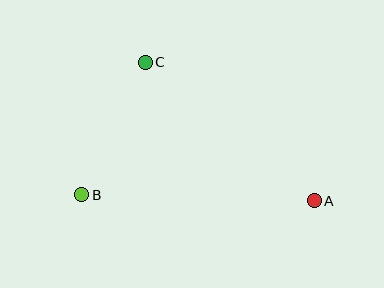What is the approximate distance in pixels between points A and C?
The distance between A and C is approximately 218 pixels.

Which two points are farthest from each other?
Points A and B are farthest from each other.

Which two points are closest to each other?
Points B and C are closest to each other.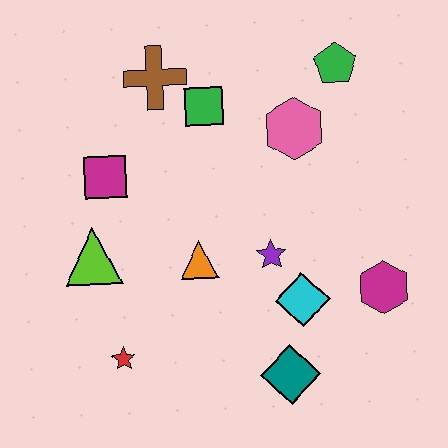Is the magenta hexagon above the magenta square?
No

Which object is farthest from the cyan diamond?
The brown cross is farthest from the cyan diamond.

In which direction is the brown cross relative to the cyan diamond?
The brown cross is above the cyan diamond.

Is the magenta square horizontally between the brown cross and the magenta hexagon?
No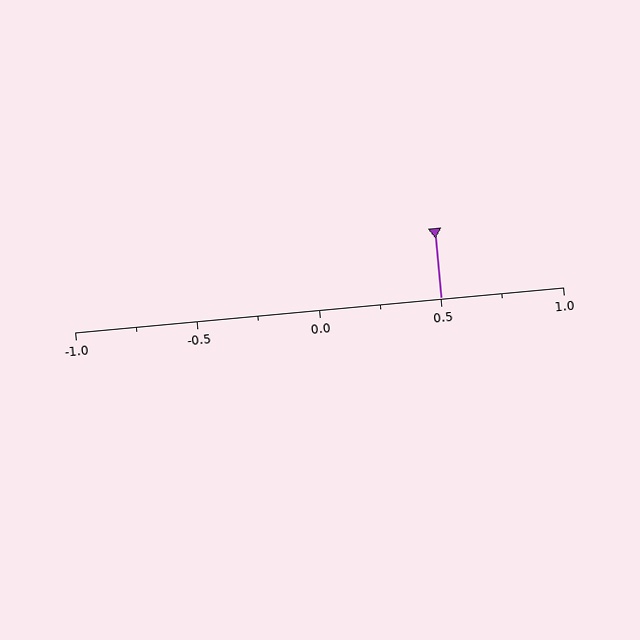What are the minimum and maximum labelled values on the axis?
The axis runs from -1.0 to 1.0.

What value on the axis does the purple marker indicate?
The marker indicates approximately 0.5.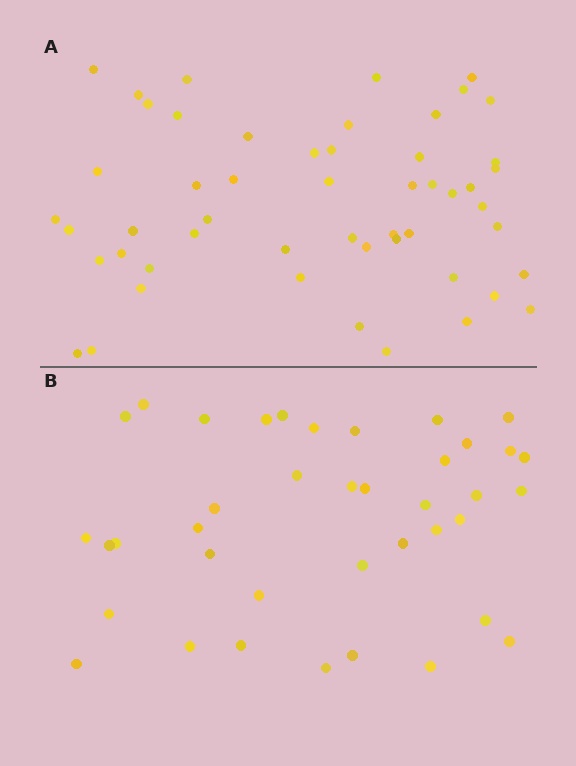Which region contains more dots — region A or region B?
Region A (the top region) has more dots.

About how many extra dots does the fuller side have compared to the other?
Region A has approximately 15 more dots than region B.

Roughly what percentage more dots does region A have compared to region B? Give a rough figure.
About 35% more.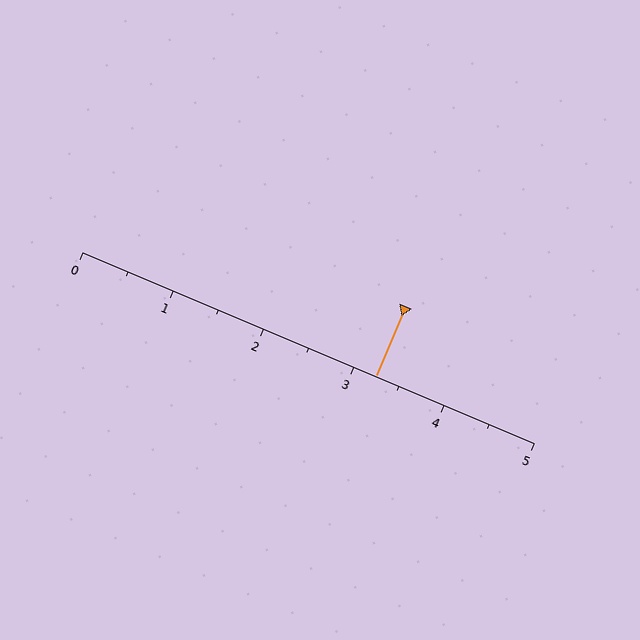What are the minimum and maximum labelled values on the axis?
The axis runs from 0 to 5.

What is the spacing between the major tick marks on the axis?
The major ticks are spaced 1 apart.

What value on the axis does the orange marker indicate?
The marker indicates approximately 3.2.